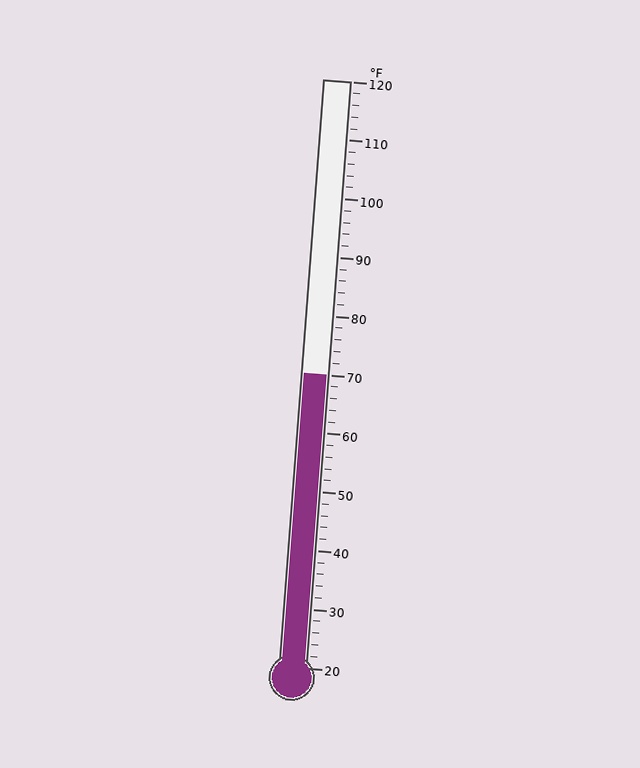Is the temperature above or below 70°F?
The temperature is at 70°F.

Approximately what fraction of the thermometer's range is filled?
The thermometer is filled to approximately 50% of its range.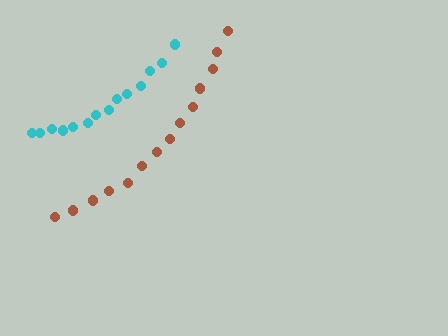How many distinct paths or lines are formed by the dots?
There are 2 distinct paths.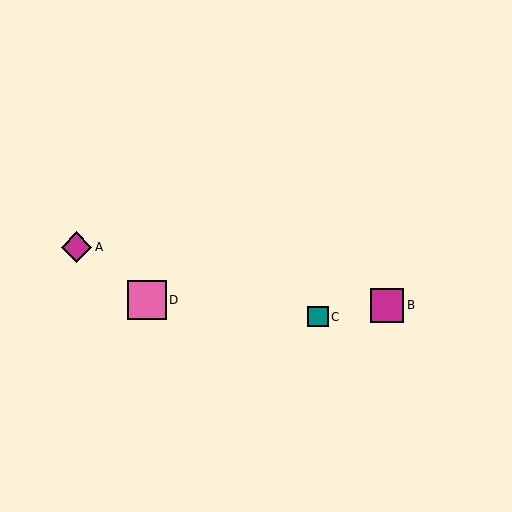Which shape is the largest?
The pink square (labeled D) is the largest.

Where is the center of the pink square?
The center of the pink square is at (147, 300).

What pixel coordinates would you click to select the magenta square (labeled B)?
Click at (387, 305) to select the magenta square B.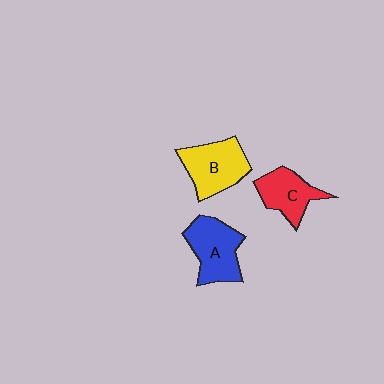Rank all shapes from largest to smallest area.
From largest to smallest: B (yellow), A (blue), C (red).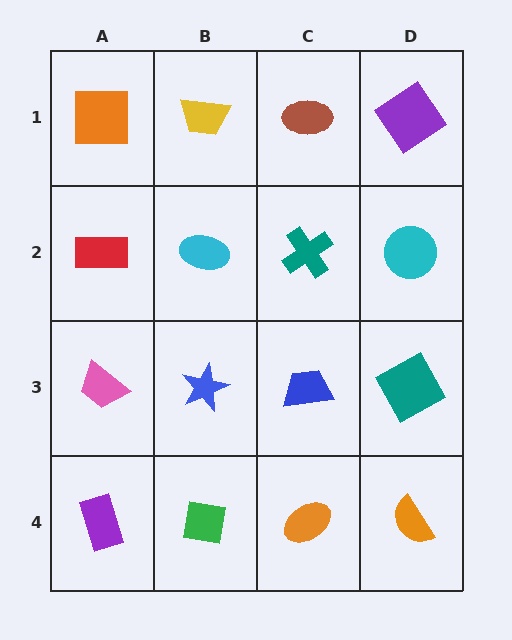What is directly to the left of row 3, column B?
A pink trapezoid.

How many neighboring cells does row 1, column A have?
2.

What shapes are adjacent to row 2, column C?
A brown ellipse (row 1, column C), a blue trapezoid (row 3, column C), a cyan ellipse (row 2, column B), a cyan circle (row 2, column D).